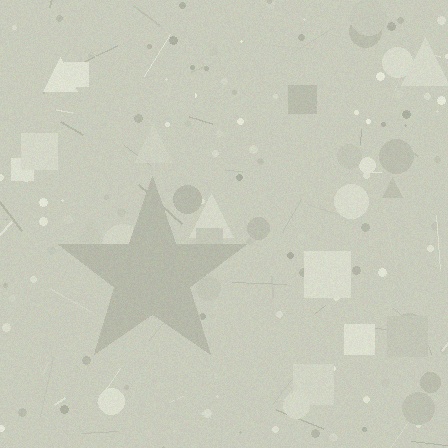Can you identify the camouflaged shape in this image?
The camouflaged shape is a star.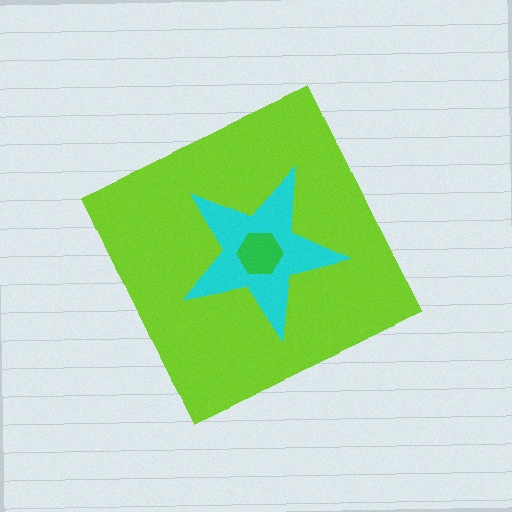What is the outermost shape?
The lime diamond.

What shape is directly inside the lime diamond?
The cyan star.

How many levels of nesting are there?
3.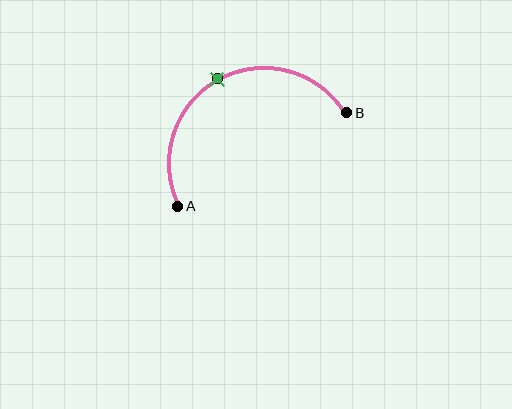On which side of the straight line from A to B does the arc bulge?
The arc bulges above the straight line connecting A and B.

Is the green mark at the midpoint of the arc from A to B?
Yes. The green mark lies on the arc at equal arc-length from both A and B — it is the arc midpoint.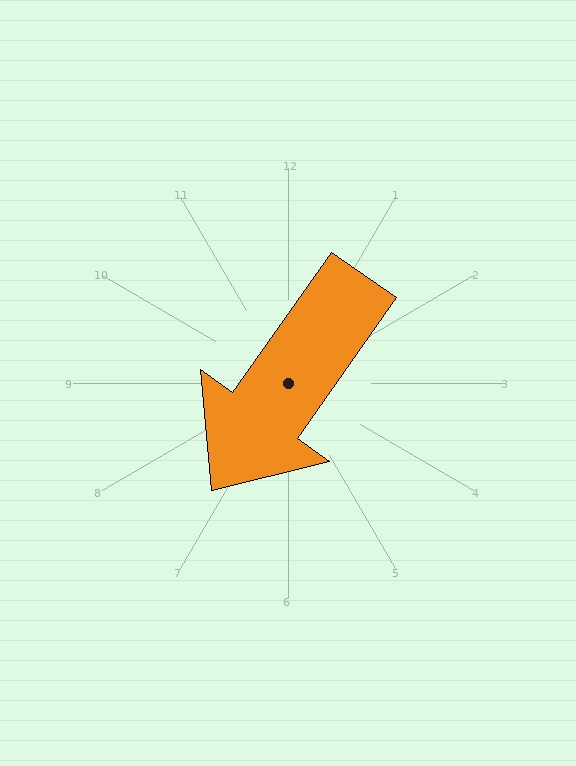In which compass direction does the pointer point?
Southwest.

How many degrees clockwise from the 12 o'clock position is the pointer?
Approximately 215 degrees.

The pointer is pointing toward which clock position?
Roughly 7 o'clock.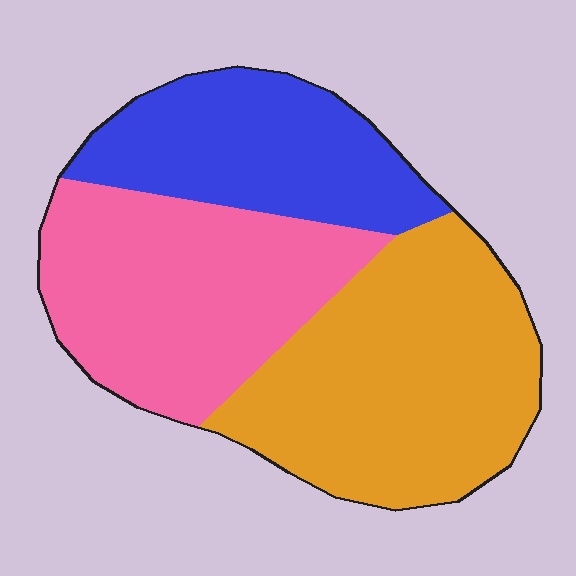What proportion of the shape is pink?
Pink covers about 35% of the shape.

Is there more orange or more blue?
Orange.